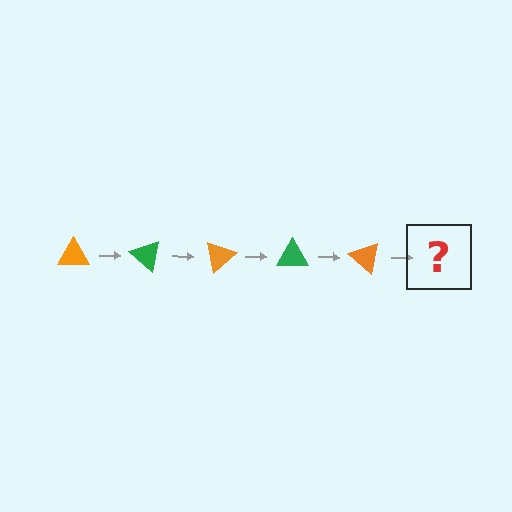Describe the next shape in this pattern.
It should be a green triangle, rotated 200 degrees from the start.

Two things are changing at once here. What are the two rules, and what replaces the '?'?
The two rules are that it rotates 40 degrees each step and the color cycles through orange and green. The '?' should be a green triangle, rotated 200 degrees from the start.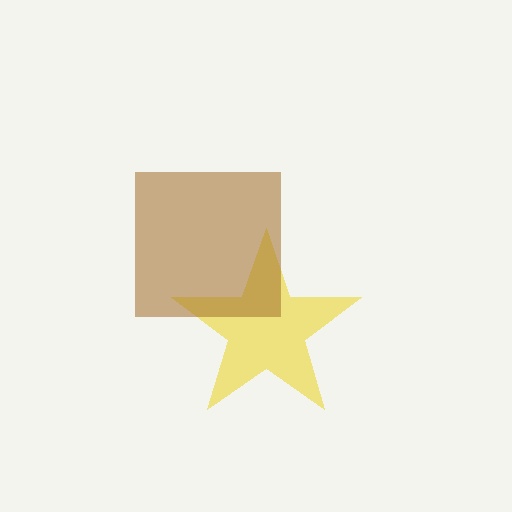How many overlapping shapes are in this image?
There are 2 overlapping shapes in the image.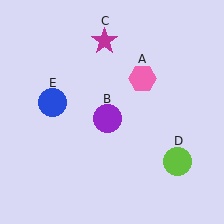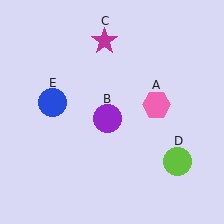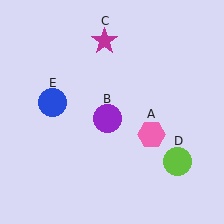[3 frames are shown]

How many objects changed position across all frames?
1 object changed position: pink hexagon (object A).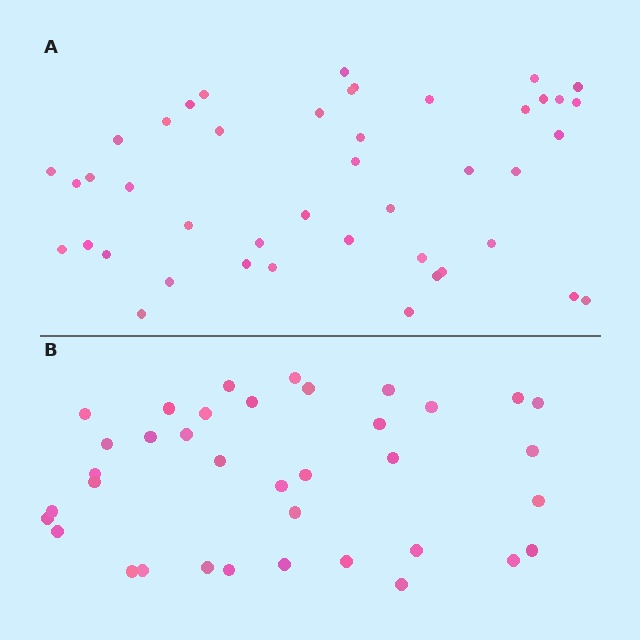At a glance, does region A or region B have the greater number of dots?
Region A (the top region) has more dots.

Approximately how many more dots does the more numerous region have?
Region A has roughly 8 or so more dots than region B.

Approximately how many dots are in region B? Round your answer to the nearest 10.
About 40 dots. (The exact count is 37, which rounds to 40.)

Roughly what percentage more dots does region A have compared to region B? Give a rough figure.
About 20% more.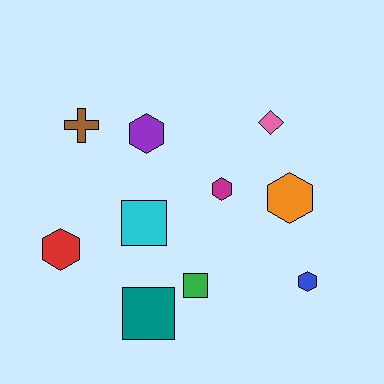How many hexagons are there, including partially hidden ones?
There are 5 hexagons.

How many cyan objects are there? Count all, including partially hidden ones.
There is 1 cyan object.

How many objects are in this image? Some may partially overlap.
There are 10 objects.